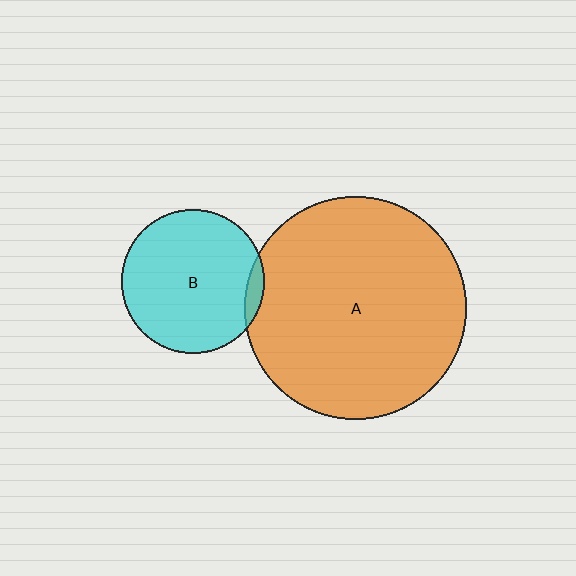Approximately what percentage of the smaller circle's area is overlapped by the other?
Approximately 5%.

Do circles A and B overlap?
Yes.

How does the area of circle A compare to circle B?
Approximately 2.4 times.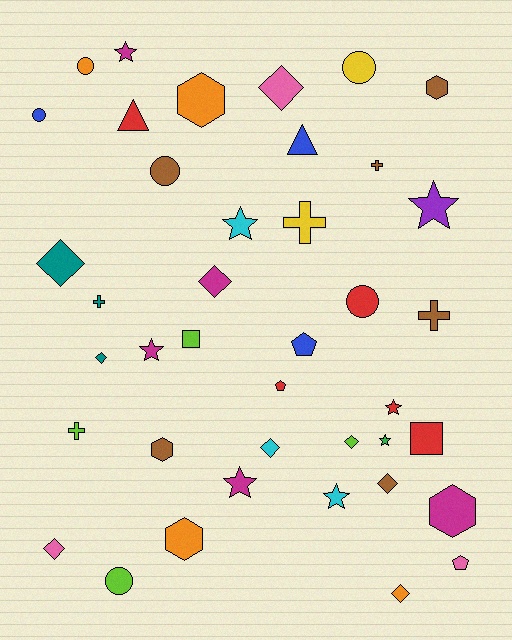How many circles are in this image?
There are 6 circles.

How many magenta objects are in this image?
There are 5 magenta objects.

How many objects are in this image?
There are 40 objects.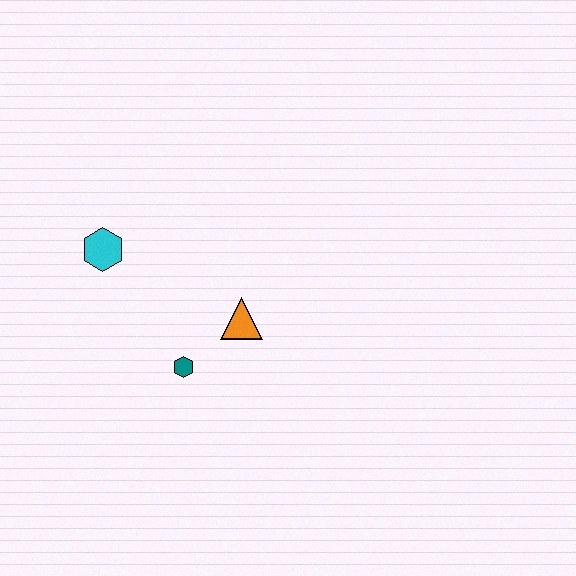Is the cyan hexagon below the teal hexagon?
No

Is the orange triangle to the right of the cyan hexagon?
Yes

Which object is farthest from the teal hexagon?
The cyan hexagon is farthest from the teal hexagon.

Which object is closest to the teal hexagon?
The orange triangle is closest to the teal hexagon.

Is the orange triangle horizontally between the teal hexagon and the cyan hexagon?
No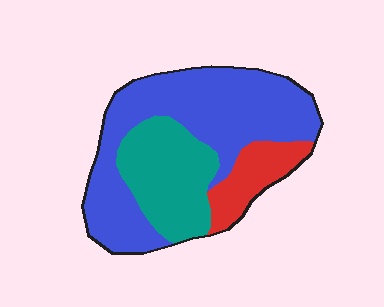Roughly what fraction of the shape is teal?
Teal takes up between a quarter and a half of the shape.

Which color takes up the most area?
Blue, at roughly 60%.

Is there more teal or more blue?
Blue.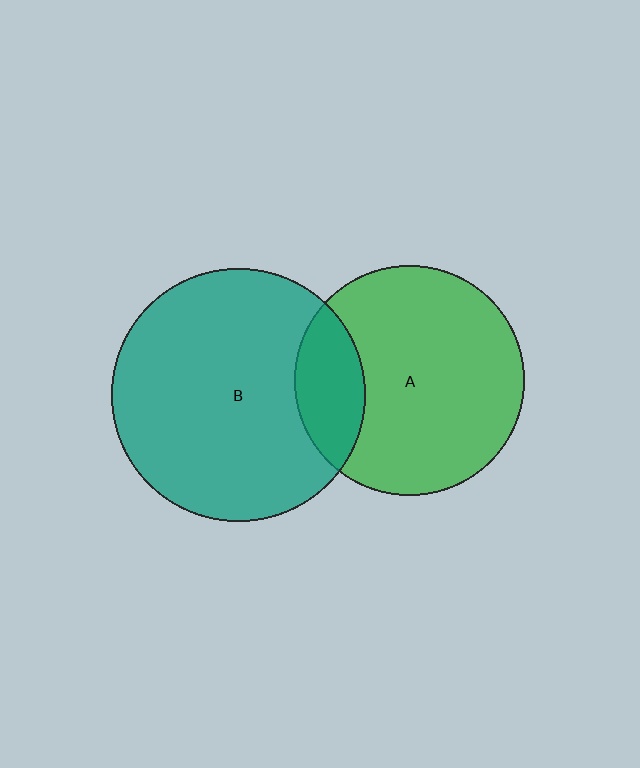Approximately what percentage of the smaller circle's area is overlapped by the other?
Approximately 20%.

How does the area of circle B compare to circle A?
Approximately 1.2 times.